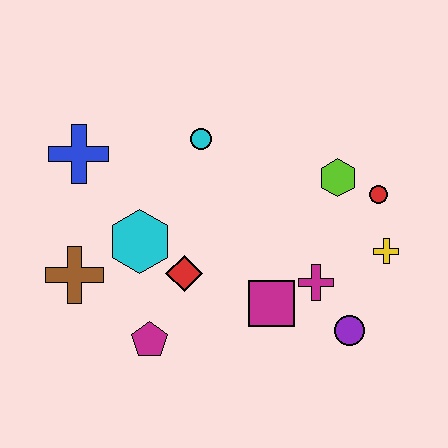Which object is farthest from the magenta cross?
The blue cross is farthest from the magenta cross.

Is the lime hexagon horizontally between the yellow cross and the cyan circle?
Yes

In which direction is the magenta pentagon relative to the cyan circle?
The magenta pentagon is below the cyan circle.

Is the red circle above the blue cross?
No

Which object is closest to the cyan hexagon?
The red diamond is closest to the cyan hexagon.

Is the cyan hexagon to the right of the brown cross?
Yes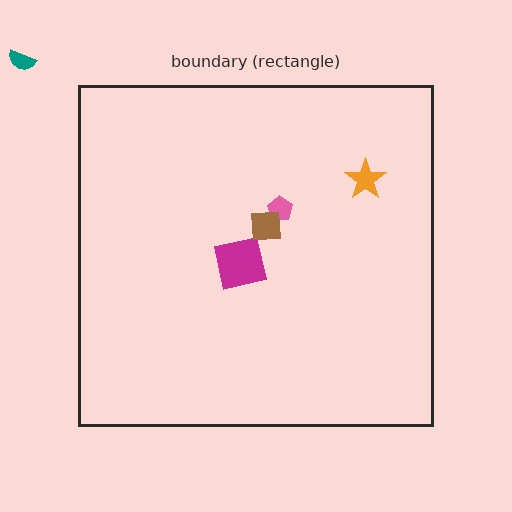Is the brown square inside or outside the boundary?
Inside.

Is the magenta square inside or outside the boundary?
Inside.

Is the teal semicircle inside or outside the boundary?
Outside.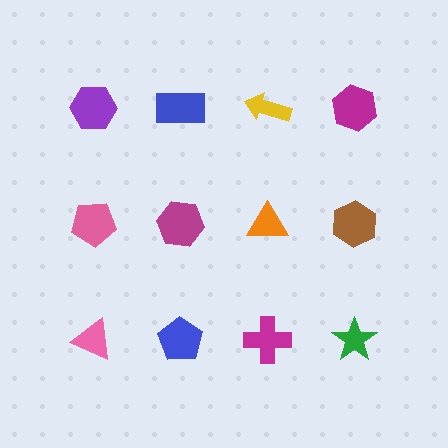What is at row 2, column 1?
A pink pentagon.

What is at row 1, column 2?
A blue rectangle.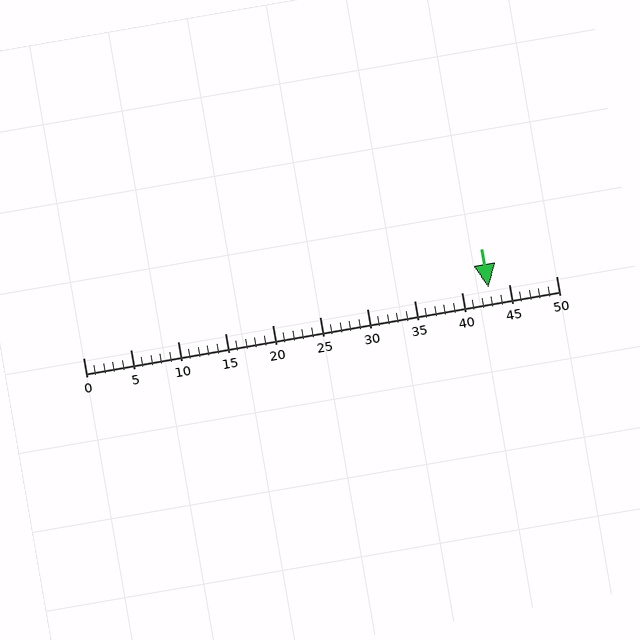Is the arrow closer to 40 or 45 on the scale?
The arrow is closer to 45.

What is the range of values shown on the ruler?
The ruler shows values from 0 to 50.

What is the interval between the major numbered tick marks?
The major tick marks are spaced 5 units apart.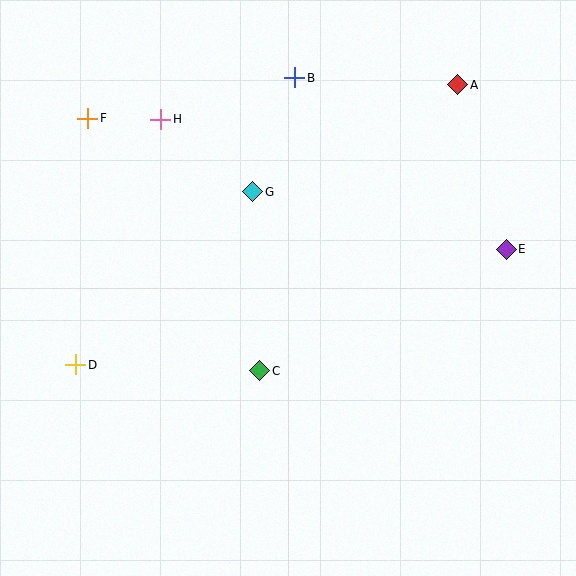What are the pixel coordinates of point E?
Point E is at (506, 249).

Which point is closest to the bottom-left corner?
Point D is closest to the bottom-left corner.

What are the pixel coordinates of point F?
Point F is at (88, 118).